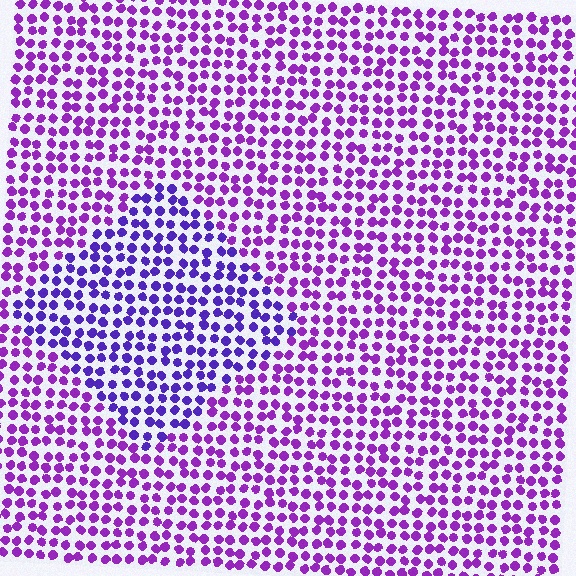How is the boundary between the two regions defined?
The boundary is defined purely by a slight shift in hue (about 28 degrees). Spacing, size, and orientation are identical on both sides.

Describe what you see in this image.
The image is filled with small purple elements in a uniform arrangement. A diamond-shaped region is visible where the elements are tinted to a slightly different hue, forming a subtle color boundary.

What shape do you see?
I see a diamond.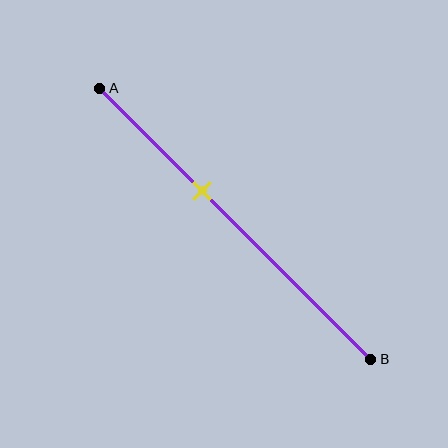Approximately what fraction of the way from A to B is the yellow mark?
The yellow mark is approximately 40% of the way from A to B.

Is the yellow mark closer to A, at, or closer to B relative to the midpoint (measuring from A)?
The yellow mark is closer to point A than the midpoint of segment AB.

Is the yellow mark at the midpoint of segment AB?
No, the mark is at about 40% from A, not at the 50% midpoint.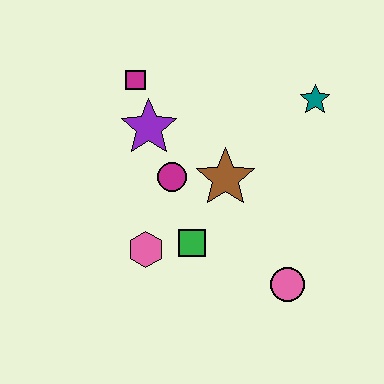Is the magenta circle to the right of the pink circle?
No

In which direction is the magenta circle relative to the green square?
The magenta circle is above the green square.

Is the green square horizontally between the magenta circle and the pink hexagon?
No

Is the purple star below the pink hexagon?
No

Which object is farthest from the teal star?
The pink hexagon is farthest from the teal star.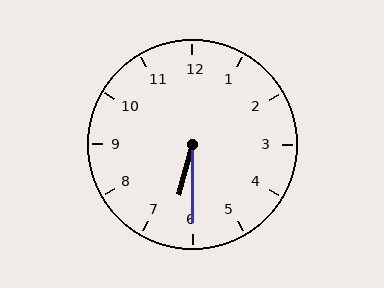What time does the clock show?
6:30.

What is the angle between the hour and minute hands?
Approximately 15 degrees.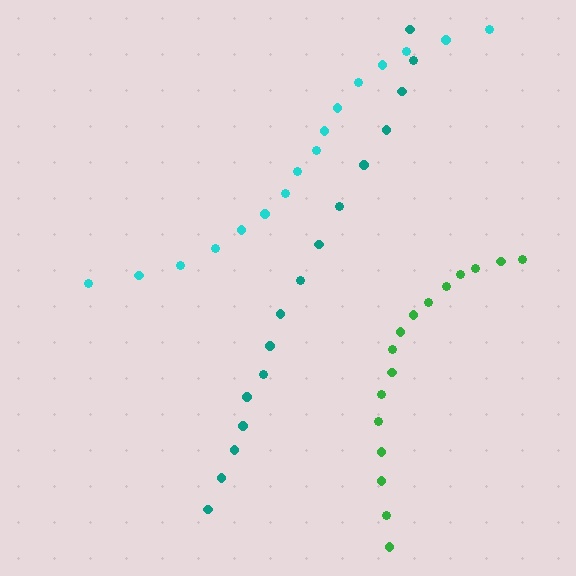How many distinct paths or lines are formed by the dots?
There are 3 distinct paths.